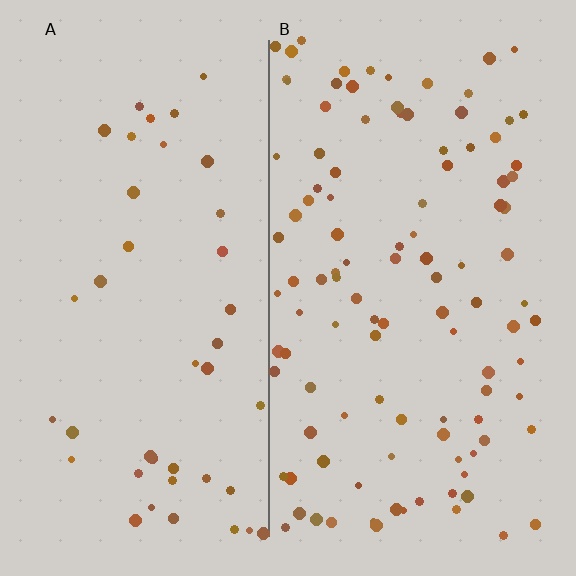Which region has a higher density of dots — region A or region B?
B (the right).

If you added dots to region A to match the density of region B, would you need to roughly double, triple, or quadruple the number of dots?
Approximately triple.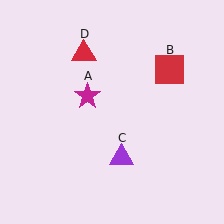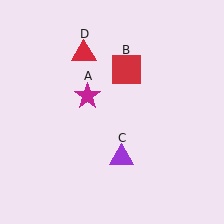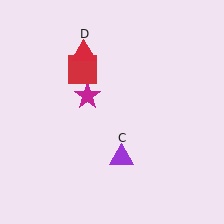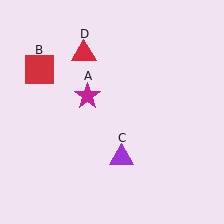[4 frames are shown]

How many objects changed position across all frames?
1 object changed position: red square (object B).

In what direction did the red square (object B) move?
The red square (object B) moved left.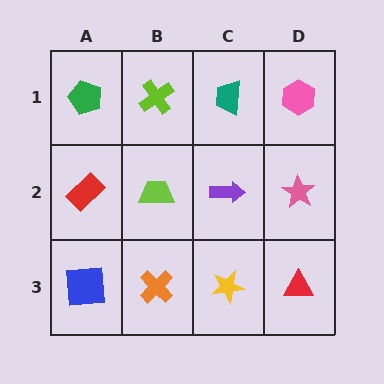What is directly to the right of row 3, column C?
A red triangle.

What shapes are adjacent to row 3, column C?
A purple arrow (row 2, column C), an orange cross (row 3, column B), a red triangle (row 3, column D).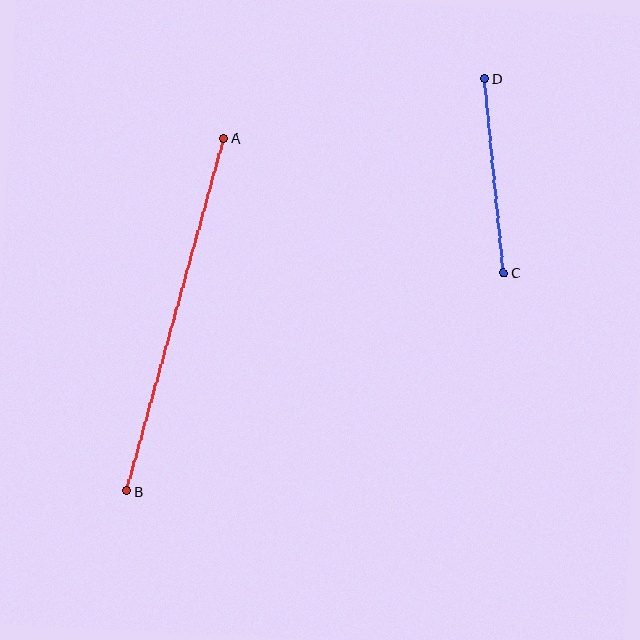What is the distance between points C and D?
The distance is approximately 195 pixels.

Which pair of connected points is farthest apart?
Points A and B are farthest apart.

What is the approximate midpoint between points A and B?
The midpoint is at approximately (175, 315) pixels.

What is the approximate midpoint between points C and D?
The midpoint is at approximately (494, 176) pixels.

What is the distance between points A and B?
The distance is approximately 366 pixels.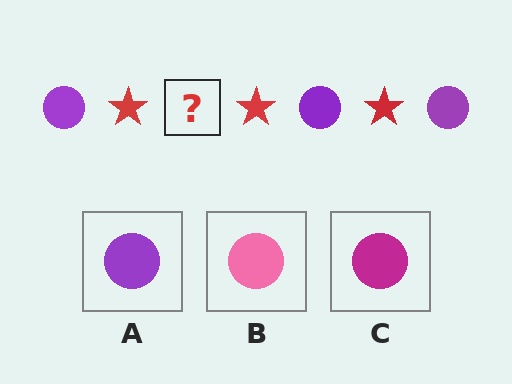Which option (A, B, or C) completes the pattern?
A.